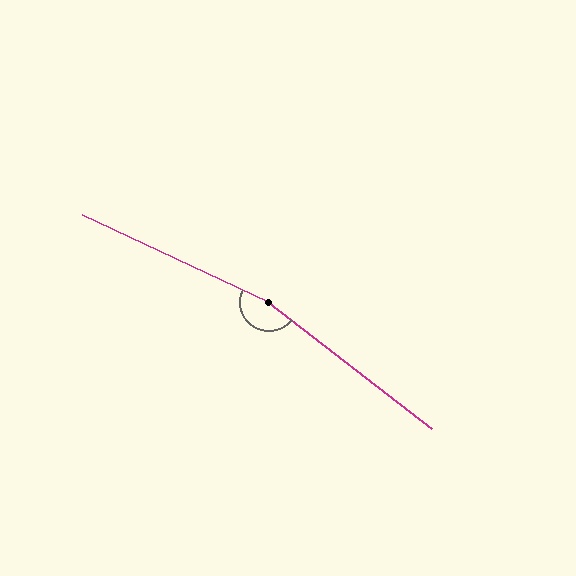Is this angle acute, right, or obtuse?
It is obtuse.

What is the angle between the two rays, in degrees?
Approximately 167 degrees.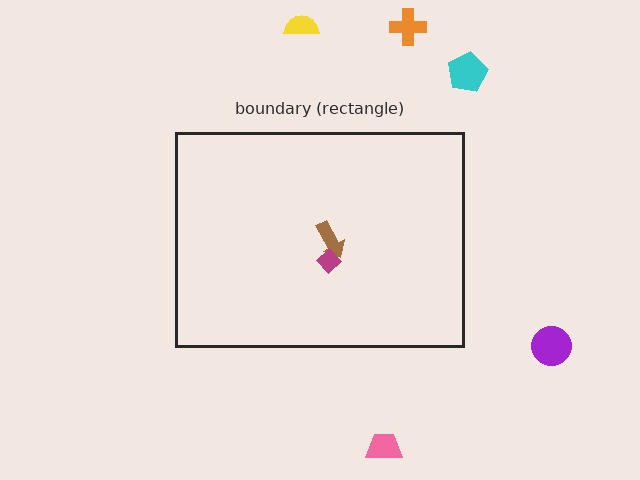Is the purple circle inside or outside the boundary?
Outside.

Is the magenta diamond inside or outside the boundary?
Inside.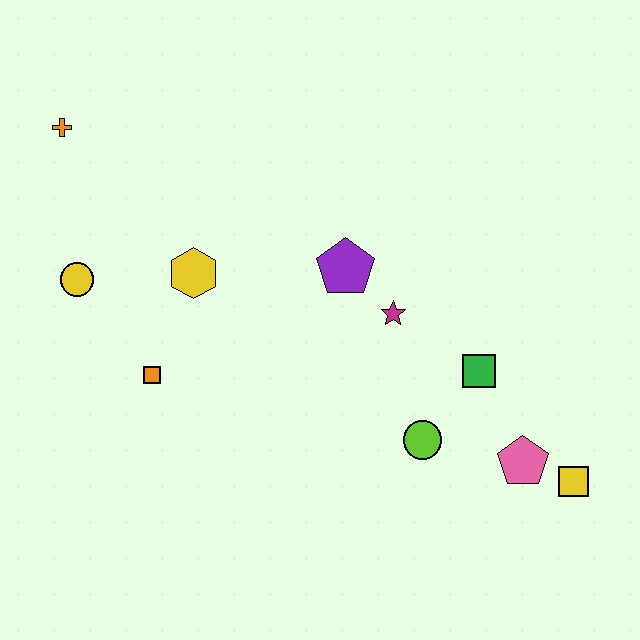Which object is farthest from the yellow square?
The orange cross is farthest from the yellow square.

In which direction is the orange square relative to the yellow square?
The orange square is to the left of the yellow square.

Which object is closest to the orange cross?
The yellow circle is closest to the orange cross.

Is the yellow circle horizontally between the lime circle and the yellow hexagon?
No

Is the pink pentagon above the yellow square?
Yes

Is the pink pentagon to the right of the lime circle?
Yes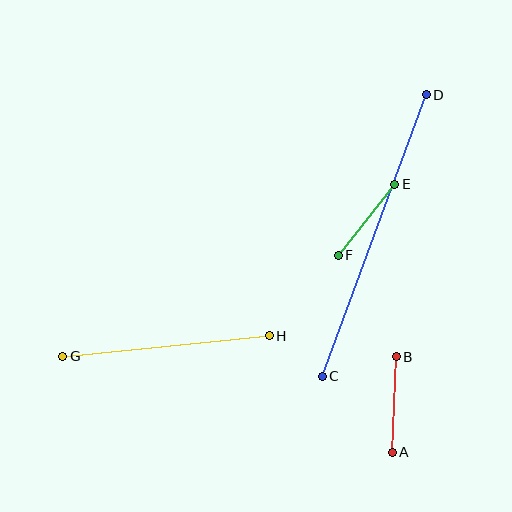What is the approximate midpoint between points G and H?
The midpoint is at approximately (166, 346) pixels.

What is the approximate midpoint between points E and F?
The midpoint is at approximately (367, 220) pixels.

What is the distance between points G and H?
The distance is approximately 208 pixels.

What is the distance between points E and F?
The distance is approximately 91 pixels.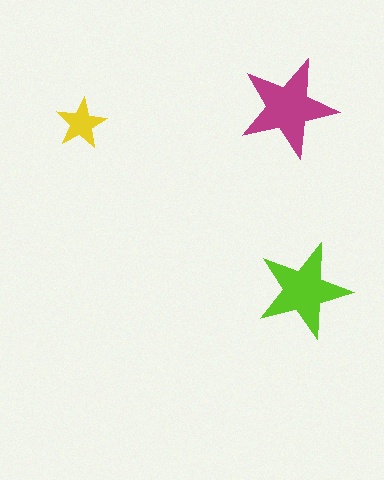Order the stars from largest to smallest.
the magenta one, the lime one, the yellow one.